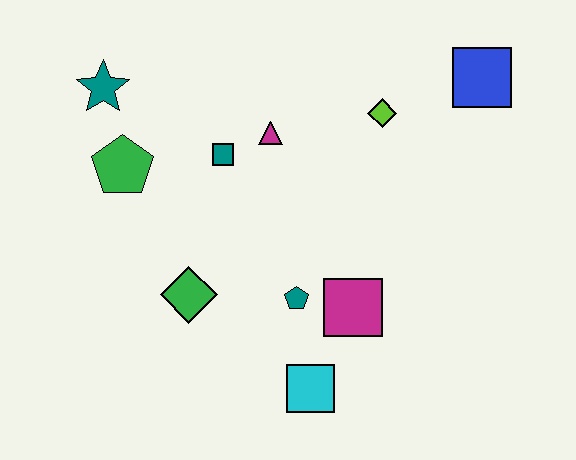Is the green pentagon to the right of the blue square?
No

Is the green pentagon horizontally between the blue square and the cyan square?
No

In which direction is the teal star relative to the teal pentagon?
The teal star is above the teal pentagon.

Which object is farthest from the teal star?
The blue square is farthest from the teal star.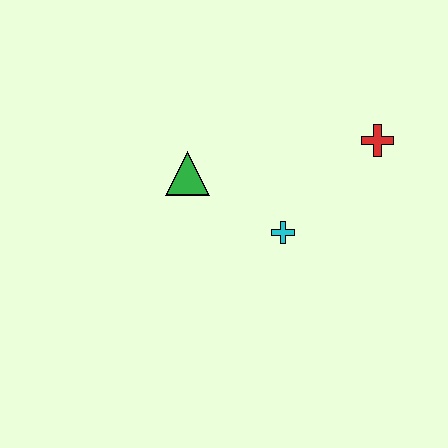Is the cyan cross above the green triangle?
No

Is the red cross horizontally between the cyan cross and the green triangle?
No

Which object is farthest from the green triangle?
The red cross is farthest from the green triangle.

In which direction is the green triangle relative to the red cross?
The green triangle is to the left of the red cross.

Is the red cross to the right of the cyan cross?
Yes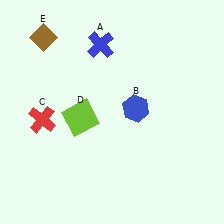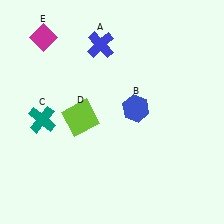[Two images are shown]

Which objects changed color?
C changed from red to teal. E changed from brown to magenta.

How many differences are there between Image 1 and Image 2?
There are 2 differences between the two images.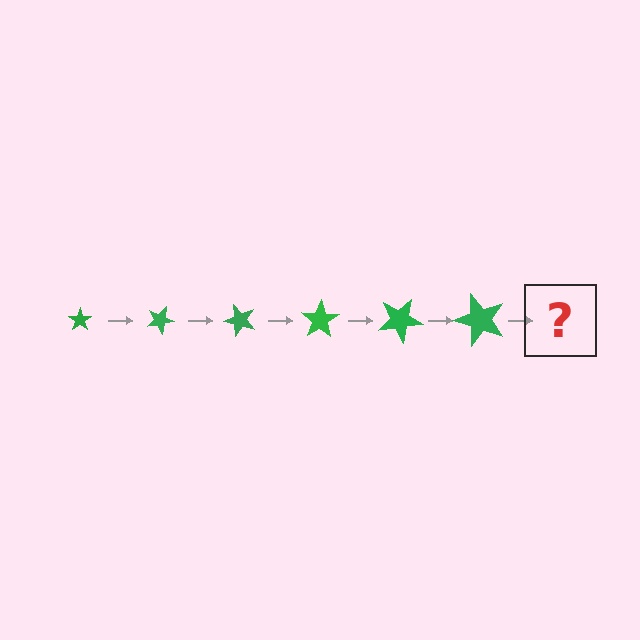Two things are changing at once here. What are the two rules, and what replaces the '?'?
The two rules are that the star grows larger each step and it rotates 25 degrees each step. The '?' should be a star, larger than the previous one and rotated 150 degrees from the start.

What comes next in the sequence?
The next element should be a star, larger than the previous one and rotated 150 degrees from the start.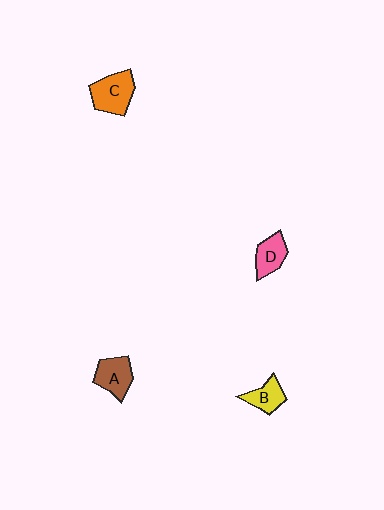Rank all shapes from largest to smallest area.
From largest to smallest: C (orange), A (brown), D (pink), B (yellow).